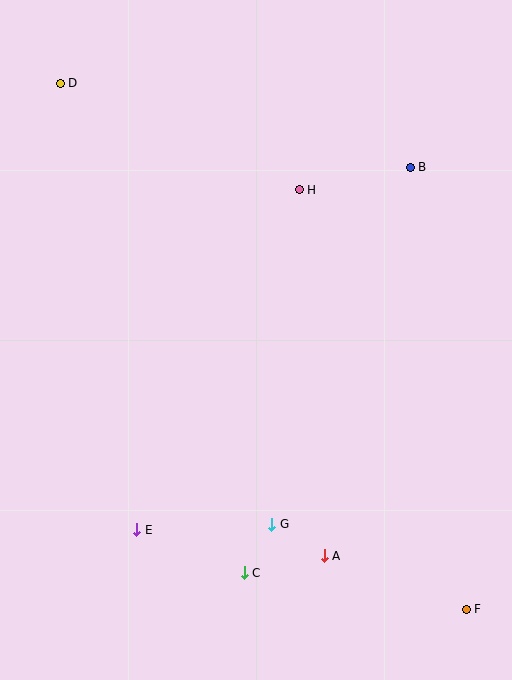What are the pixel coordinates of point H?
Point H is at (299, 190).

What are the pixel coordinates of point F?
Point F is at (466, 609).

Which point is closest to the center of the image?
Point H at (299, 190) is closest to the center.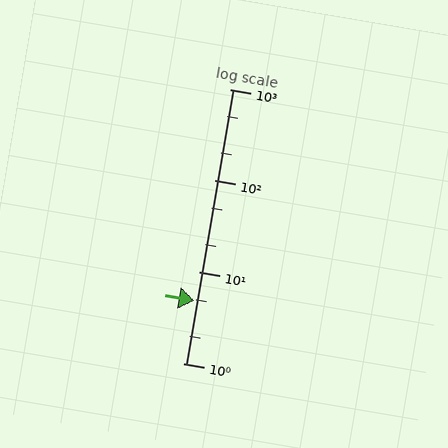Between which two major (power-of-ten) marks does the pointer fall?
The pointer is between 1 and 10.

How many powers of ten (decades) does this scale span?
The scale spans 3 decades, from 1 to 1000.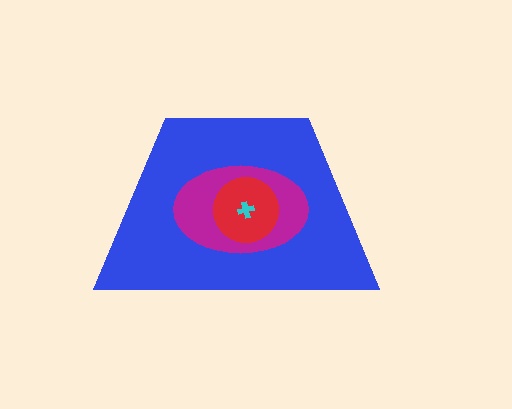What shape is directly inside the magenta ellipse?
The red circle.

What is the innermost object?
The cyan cross.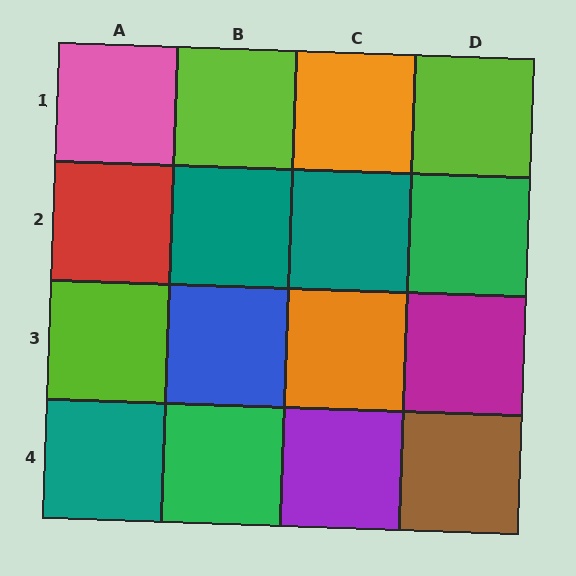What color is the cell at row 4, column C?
Purple.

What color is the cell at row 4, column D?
Brown.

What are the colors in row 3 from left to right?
Lime, blue, orange, magenta.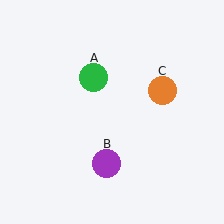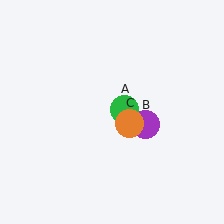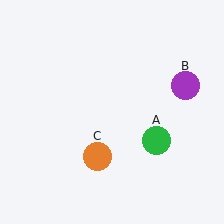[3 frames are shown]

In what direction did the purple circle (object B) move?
The purple circle (object B) moved up and to the right.